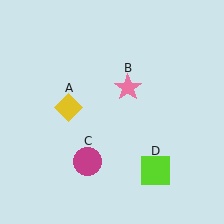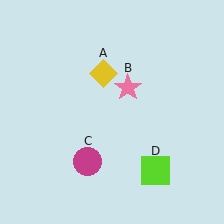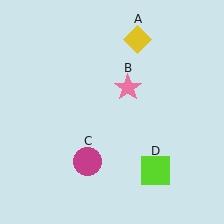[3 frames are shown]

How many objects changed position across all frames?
1 object changed position: yellow diamond (object A).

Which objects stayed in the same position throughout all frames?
Pink star (object B) and magenta circle (object C) and lime square (object D) remained stationary.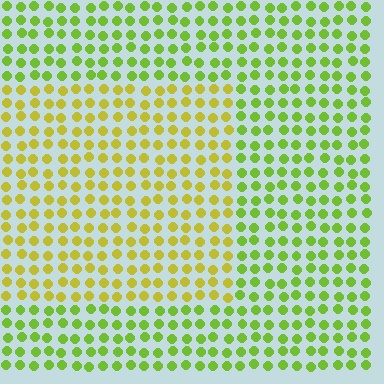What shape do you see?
I see a rectangle.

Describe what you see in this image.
The image is filled with small lime elements in a uniform arrangement. A rectangle-shaped region is visible where the elements are tinted to a slightly different hue, forming a subtle color boundary.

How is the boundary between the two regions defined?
The boundary is defined purely by a slight shift in hue (about 34 degrees). Spacing, size, and orientation are identical on both sides.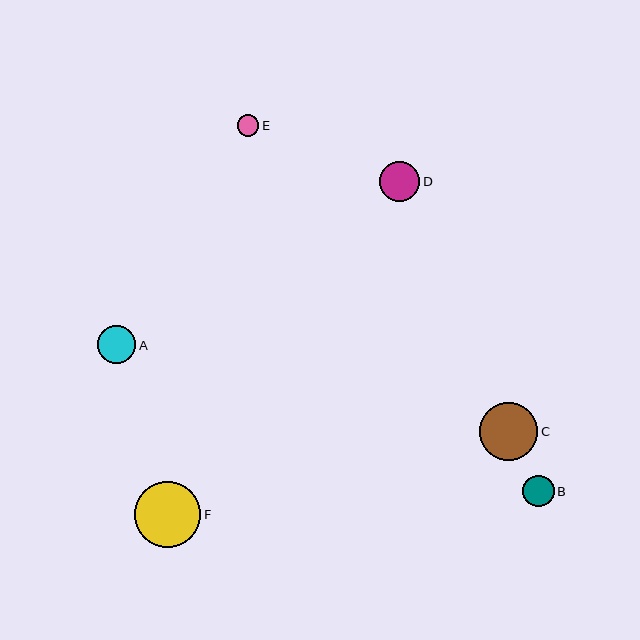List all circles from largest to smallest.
From largest to smallest: F, C, D, A, B, E.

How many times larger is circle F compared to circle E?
Circle F is approximately 3.1 times the size of circle E.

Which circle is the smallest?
Circle E is the smallest with a size of approximately 22 pixels.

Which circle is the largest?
Circle F is the largest with a size of approximately 66 pixels.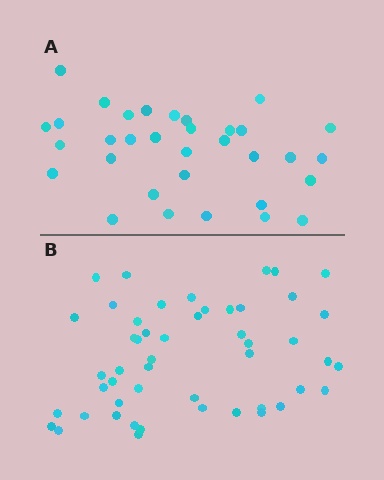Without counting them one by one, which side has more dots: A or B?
Region B (the bottom region) has more dots.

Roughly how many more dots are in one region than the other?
Region B has approximately 15 more dots than region A.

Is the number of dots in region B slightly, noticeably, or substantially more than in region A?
Region B has substantially more. The ratio is roughly 1.5 to 1.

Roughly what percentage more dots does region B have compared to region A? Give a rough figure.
About 50% more.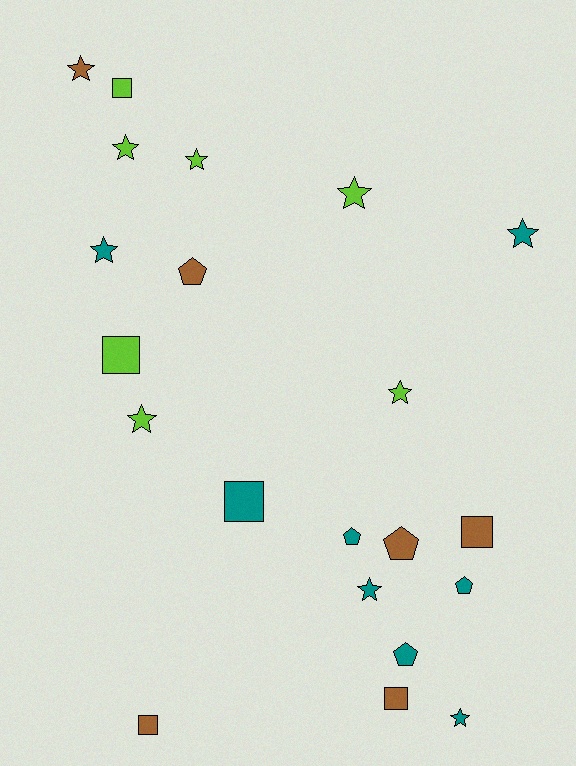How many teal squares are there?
There is 1 teal square.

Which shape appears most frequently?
Star, with 10 objects.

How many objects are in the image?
There are 21 objects.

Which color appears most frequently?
Teal, with 8 objects.